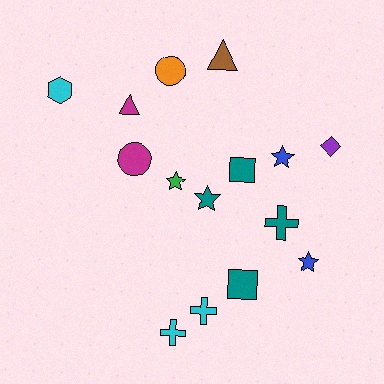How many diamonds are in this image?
There is 1 diamond.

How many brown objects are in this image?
There is 1 brown object.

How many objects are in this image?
There are 15 objects.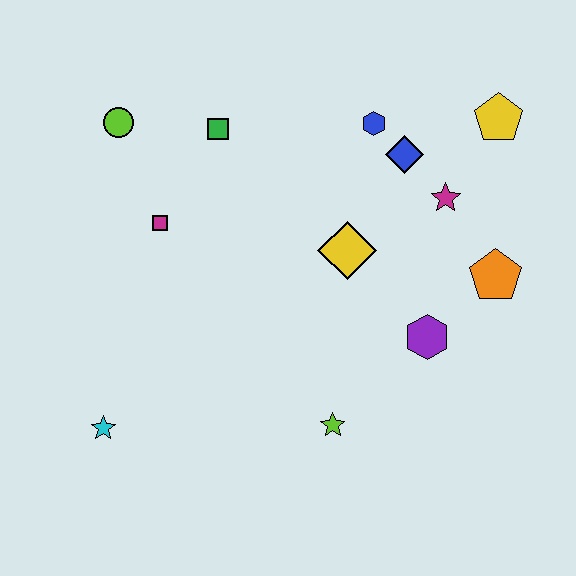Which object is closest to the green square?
The lime circle is closest to the green square.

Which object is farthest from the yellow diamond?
The cyan star is farthest from the yellow diamond.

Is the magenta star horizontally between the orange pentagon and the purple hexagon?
Yes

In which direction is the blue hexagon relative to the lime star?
The blue hexagon is above the lime star.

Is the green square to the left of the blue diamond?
Yes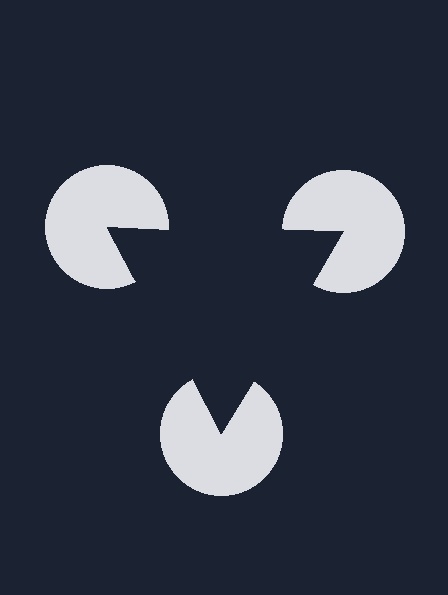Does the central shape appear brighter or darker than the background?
It typically appears slightly darker than the background, even though no actual brightness change is drawn.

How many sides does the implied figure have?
3 sides.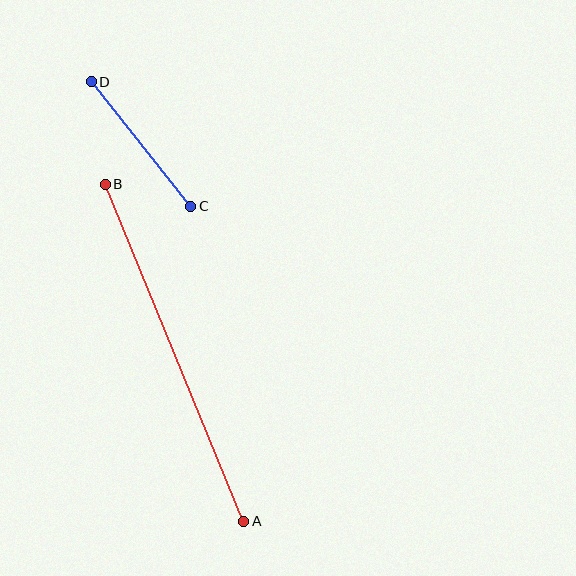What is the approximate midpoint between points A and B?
The midpoint is at approximately (174, 353) pixels.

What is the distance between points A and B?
The distance is approximately 364 pixels.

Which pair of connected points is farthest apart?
Points A and B are farthest apart.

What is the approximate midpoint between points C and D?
The midpoint is at approximately (141, 144) pixels.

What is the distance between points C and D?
The distance is approximately 160 pixels.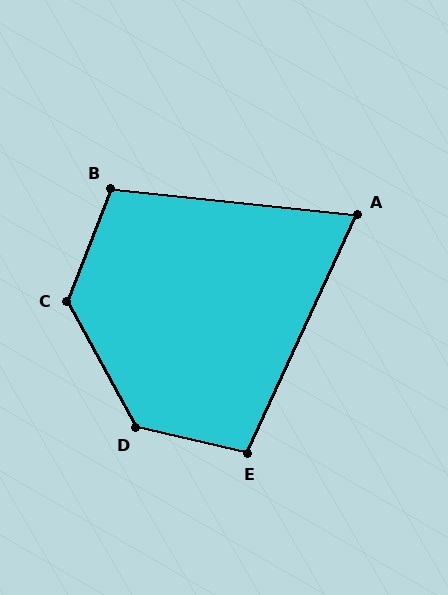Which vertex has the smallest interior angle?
A, at approximately 71 degrees.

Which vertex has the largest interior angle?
D, at approximately 132 degrees.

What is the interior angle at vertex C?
Approximately 130 degrees (obtuse).